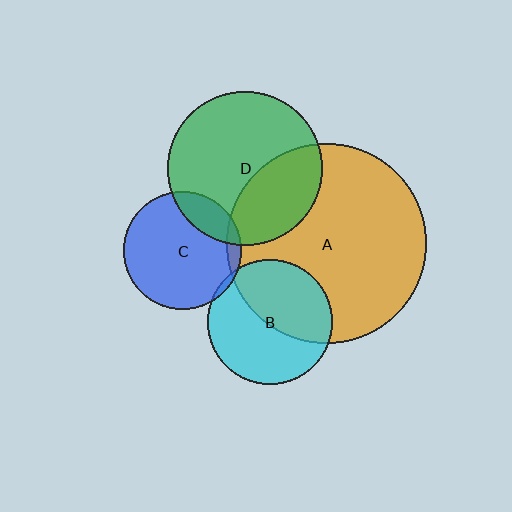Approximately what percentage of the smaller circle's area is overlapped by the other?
Approximately 35%.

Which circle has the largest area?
Circle A (orange).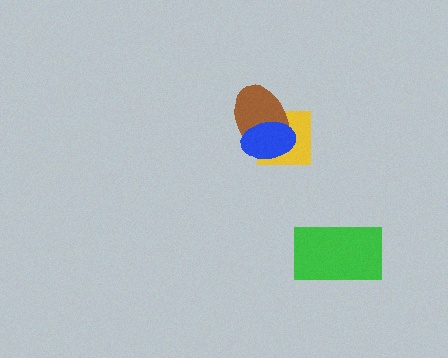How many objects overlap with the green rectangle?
0 objects overlap with the green rectangle.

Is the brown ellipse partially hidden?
Yes, it is partially covered by another shape.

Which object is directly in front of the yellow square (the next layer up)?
The brown ellipse is directly in front of the yellow square.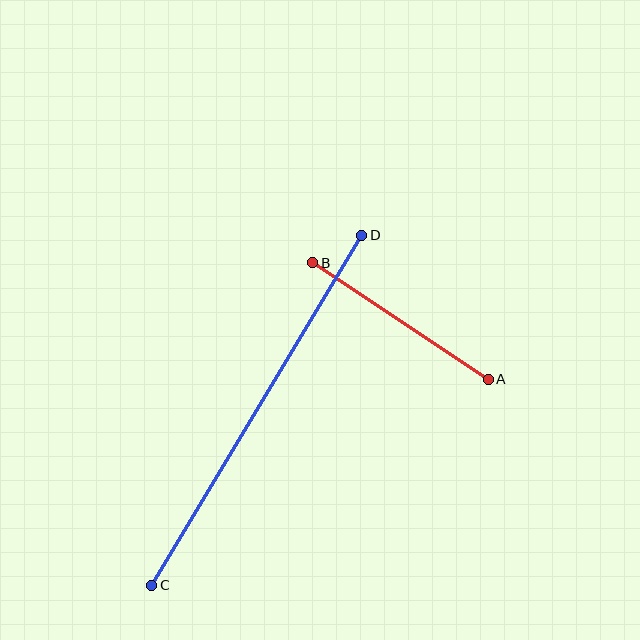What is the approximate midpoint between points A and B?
The midpoint is at approximately (400, 321) pixels.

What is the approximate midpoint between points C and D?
The midpoint is at approximately (257, 410) pixels.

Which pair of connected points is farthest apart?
Points C and D are farthest apart.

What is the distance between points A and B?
The distance is approximately 211 pixels.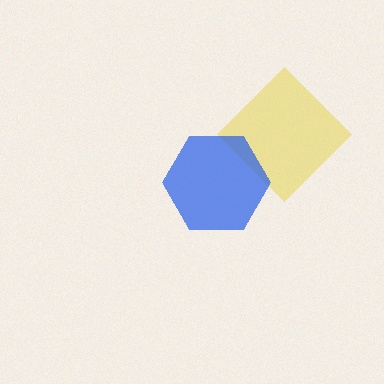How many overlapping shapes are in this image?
There are 2 overlapping shapes in the image.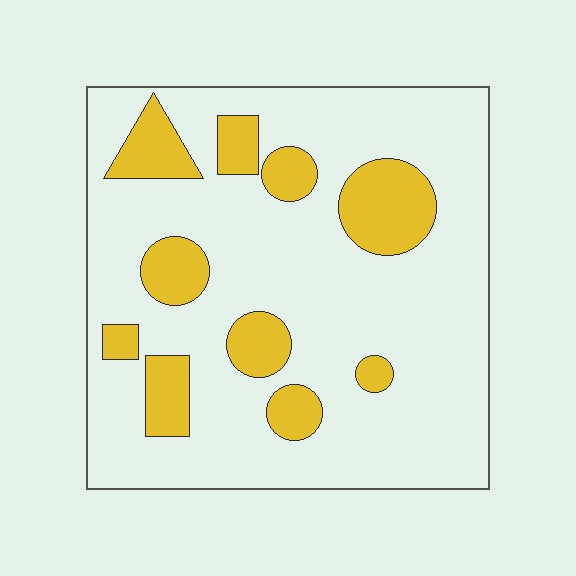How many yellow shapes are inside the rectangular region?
10.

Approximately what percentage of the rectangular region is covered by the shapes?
Approximately 20%.